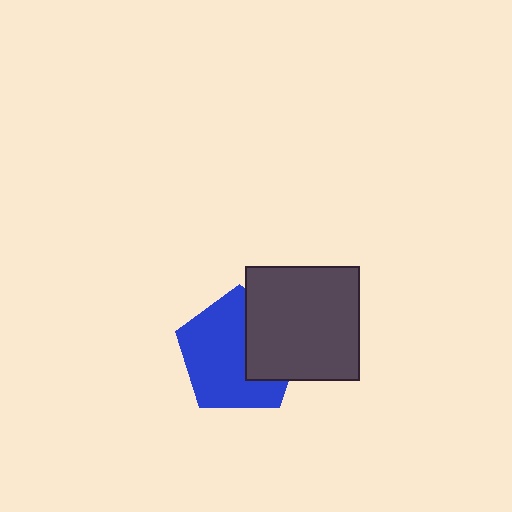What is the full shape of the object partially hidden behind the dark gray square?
The partially hidden object is a blue pentagon.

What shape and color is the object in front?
The object in front is a dark gray square.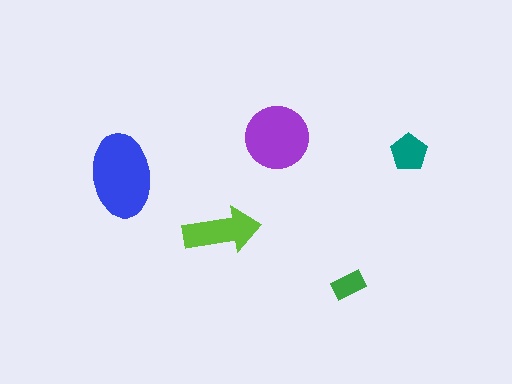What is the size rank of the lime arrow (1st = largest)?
3rd.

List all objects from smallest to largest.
The green rectangle, the teal pentagon, the lime arrow, the purple circle, the blue ellipse.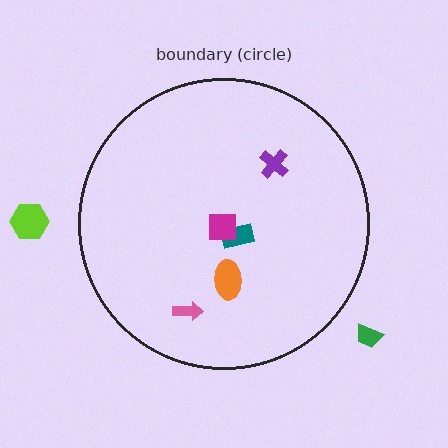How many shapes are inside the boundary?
5 inside, 2 outside.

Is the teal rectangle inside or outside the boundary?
Inside.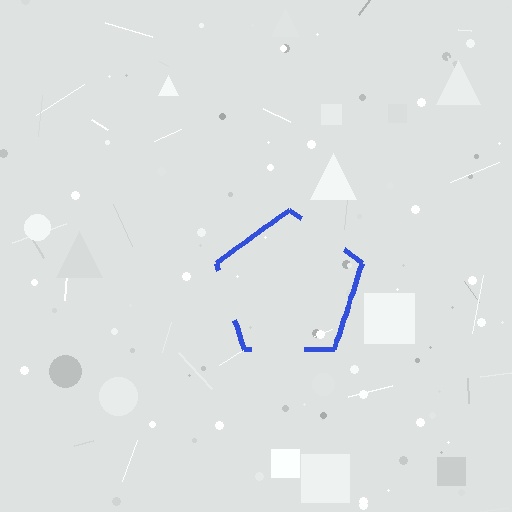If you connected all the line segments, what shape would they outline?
They would outline a pentagon.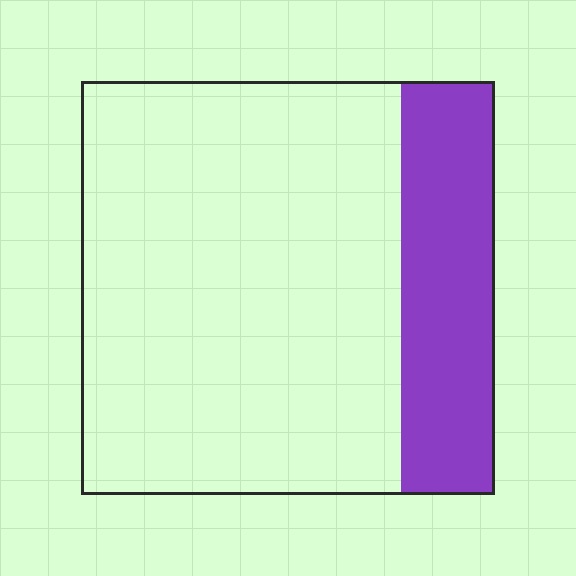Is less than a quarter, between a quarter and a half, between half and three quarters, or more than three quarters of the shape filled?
Less than a quarter.